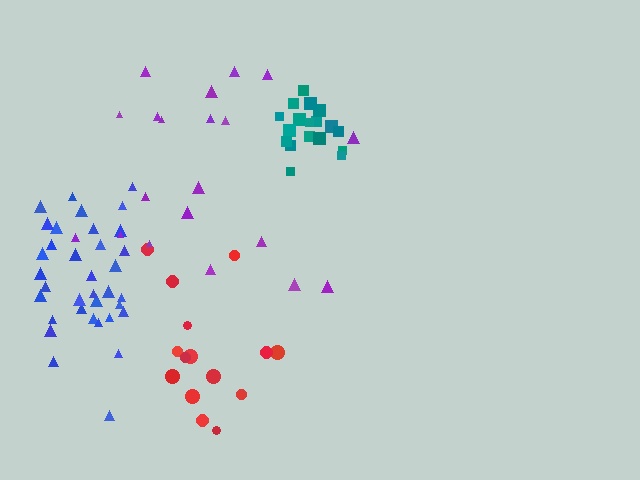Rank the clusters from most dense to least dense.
teal, blue, red, purple.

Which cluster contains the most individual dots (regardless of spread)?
Blue (35).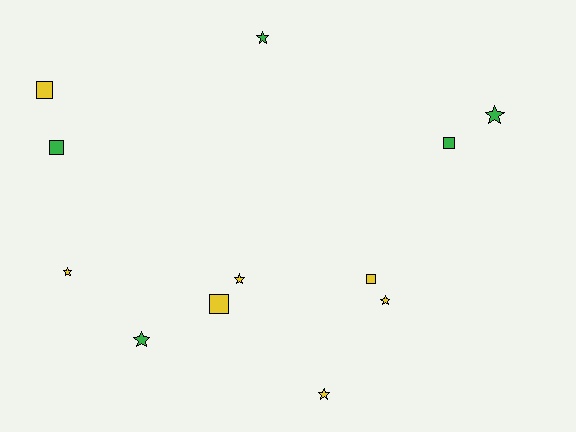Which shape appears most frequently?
Star, with 7 objects.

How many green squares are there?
There are 2 green squares.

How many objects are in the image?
There are 12 objects.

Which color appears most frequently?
Yellow, with 7 objects.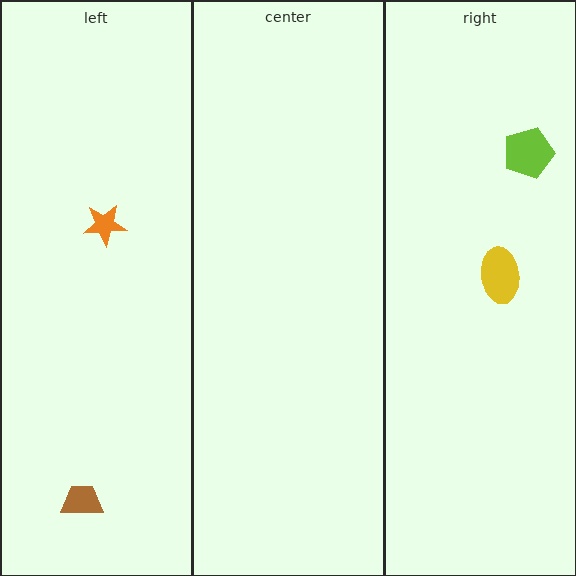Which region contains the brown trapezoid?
The left region.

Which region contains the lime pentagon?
The right region.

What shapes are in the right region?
The yellow ellipse, the lime pentagon.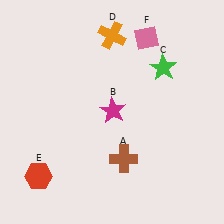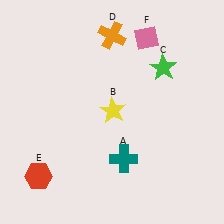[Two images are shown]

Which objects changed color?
A changed from brown to teal. B changed from magenta to yellow.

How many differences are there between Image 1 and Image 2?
There are 2 differences between the two images.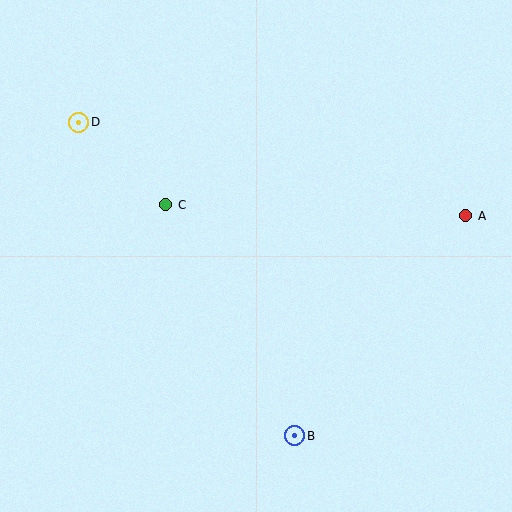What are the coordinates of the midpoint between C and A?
The midpoint between C and A is at (316, 210).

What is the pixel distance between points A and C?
The distance between A and C is 300 pixels.